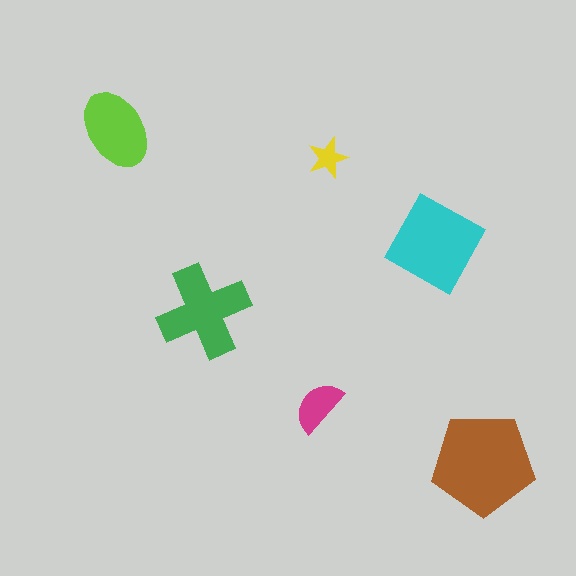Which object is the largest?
The brown pentagon.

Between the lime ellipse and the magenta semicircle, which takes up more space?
The lime ellipse.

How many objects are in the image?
There are 6 objects in the image.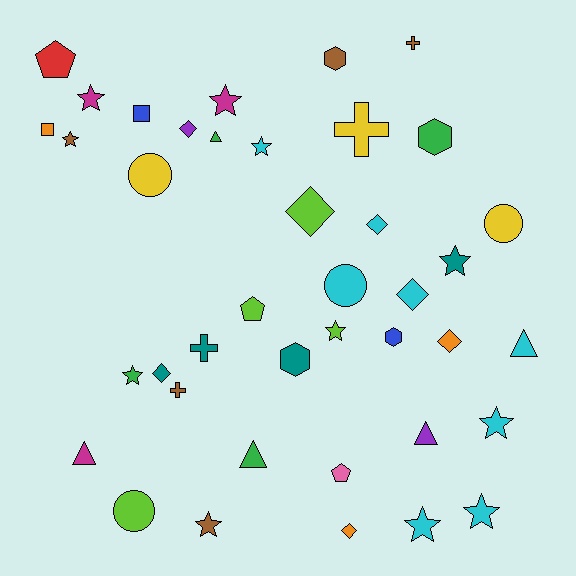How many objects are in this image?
There are 40 objects.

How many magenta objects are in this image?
There are 3 magenta objects.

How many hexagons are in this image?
There are 4 hexagons.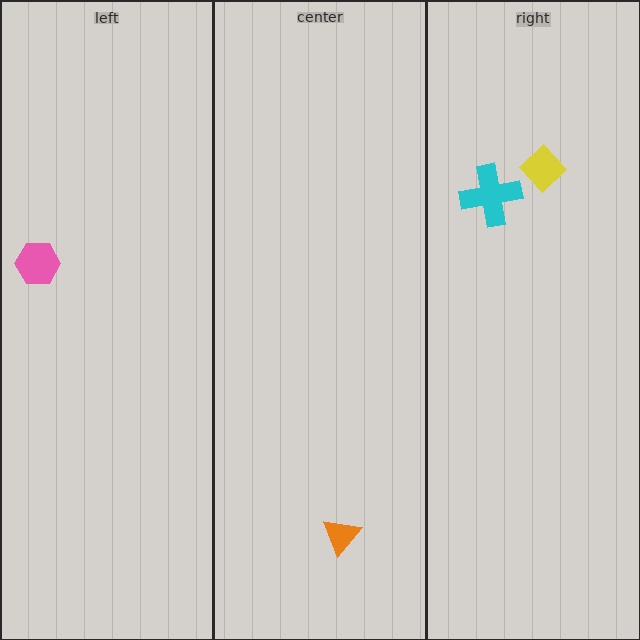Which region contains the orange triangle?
The center region.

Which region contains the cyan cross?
The right region.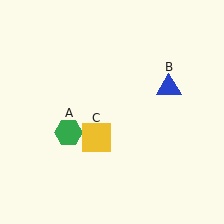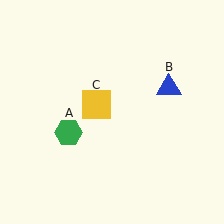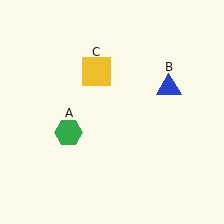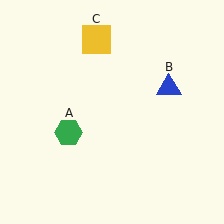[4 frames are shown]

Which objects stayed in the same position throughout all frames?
Green hexagon (object A) and blue triangle (object B) remained stationary.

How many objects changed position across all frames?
1 object changed position: yellow square (object C).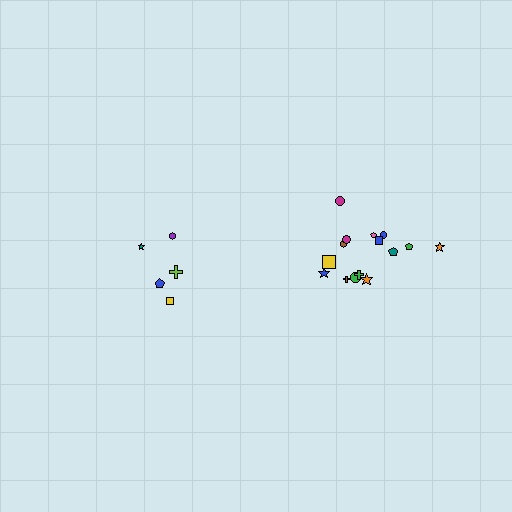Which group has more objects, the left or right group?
The right group.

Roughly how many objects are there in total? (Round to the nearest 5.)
Roughly 20 objects in total.